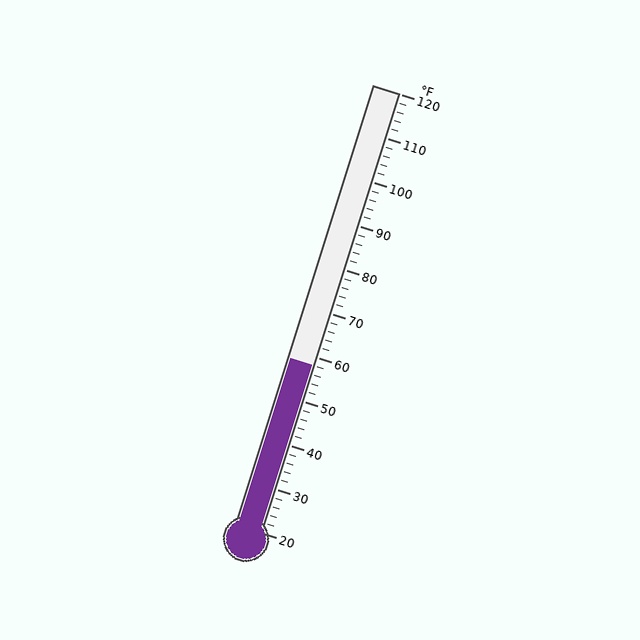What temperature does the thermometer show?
The thermometer shows approximately 58°F.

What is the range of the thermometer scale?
The thermometer scale ranges from 20°F to 120°F.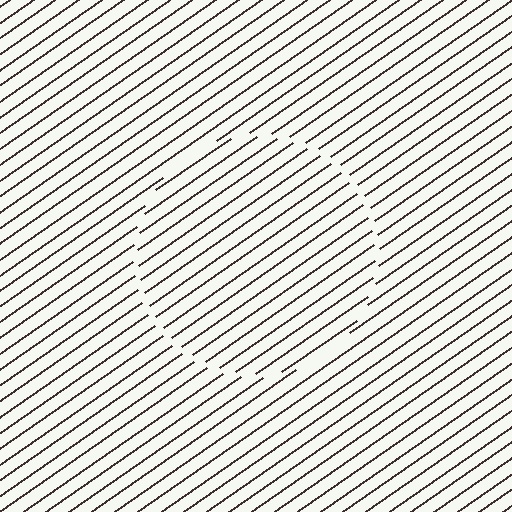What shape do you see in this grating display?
An illusory circle. The interior of the shape contains the same grating, shifted by half a period — the contour is defined by the phase discontinuity where line-ends from the inner and outer gratings abut.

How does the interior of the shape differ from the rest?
The interior of the shape contains the same grating, shifted by half a period — the contour is defined by the phase discontinuity where line-ends from the inner and outer gratings abut.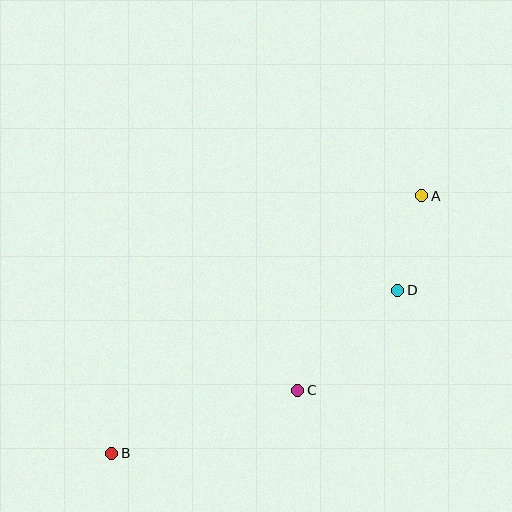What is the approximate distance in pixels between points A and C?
The distance between A and C is approximately 230 pixels.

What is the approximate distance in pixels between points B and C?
The distance between B and C is approximately 196 pixels.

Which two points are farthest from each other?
Points A and B are farthest from each other.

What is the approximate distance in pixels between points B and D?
The distance between B and D is approximately 329 pixels.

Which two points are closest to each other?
Points A and D are closest to each other.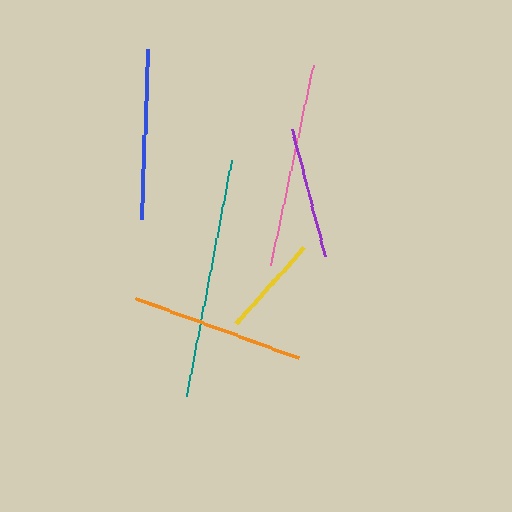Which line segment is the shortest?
The yellow line is the shortest at approximately 102 pixels.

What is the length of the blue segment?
The blue segment is approximately 170 pixels long.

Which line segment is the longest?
The teal line is the longest at approximately 240 pixels.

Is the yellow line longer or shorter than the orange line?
The orange line is longer than the yellow line.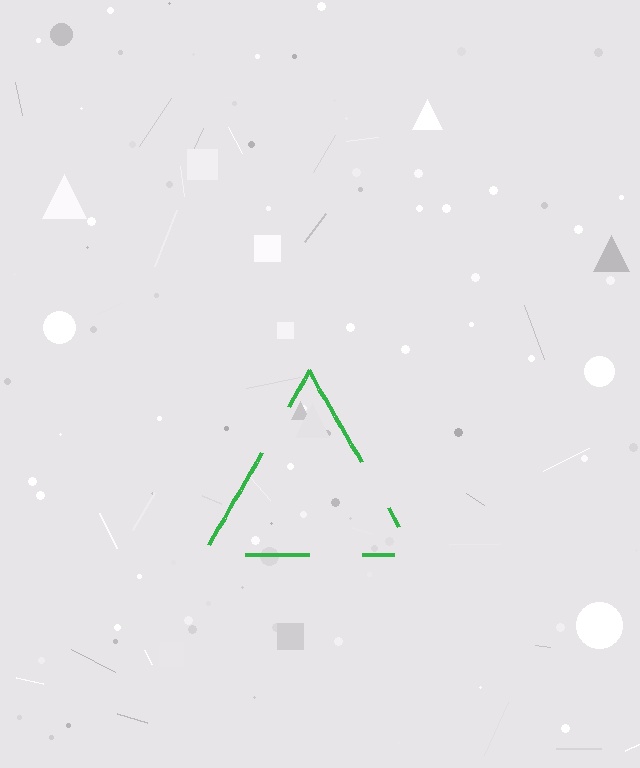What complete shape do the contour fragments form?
The contour fragments form a triangle.